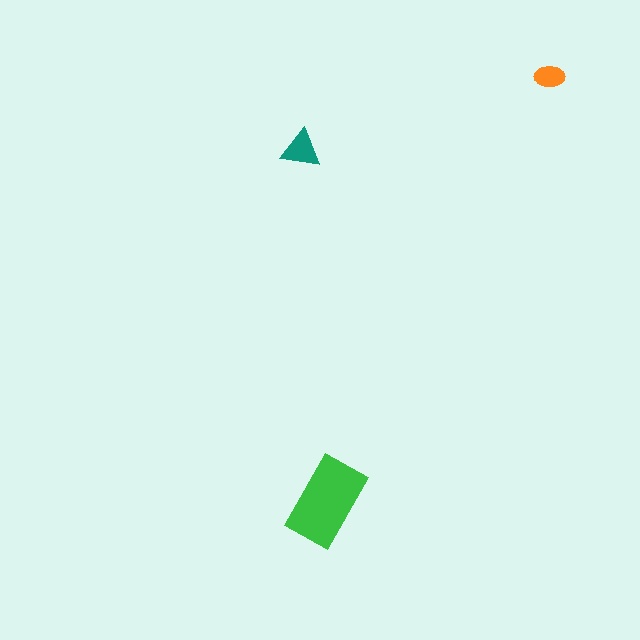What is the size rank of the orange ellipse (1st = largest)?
3rd.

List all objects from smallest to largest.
The orange ellipse, the teal triangle, the green rectangle.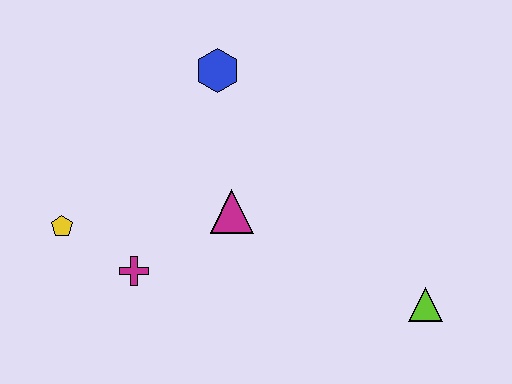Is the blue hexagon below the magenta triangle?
No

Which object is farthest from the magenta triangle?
The lime triangle is farthest from the magenta triangle.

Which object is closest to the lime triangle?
The magenta triangle is closest to the lime triangle.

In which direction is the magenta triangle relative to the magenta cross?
The magenta triangle is to the right of the magenta cross.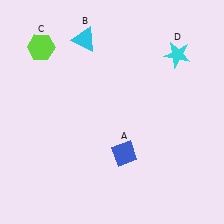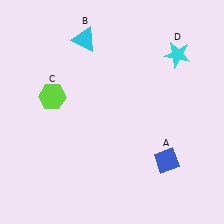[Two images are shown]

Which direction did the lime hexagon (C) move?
The lime hexagon (C) moved down.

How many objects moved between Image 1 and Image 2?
2 objects moved between the two images.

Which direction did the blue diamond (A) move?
The blue diamond (A) moved right.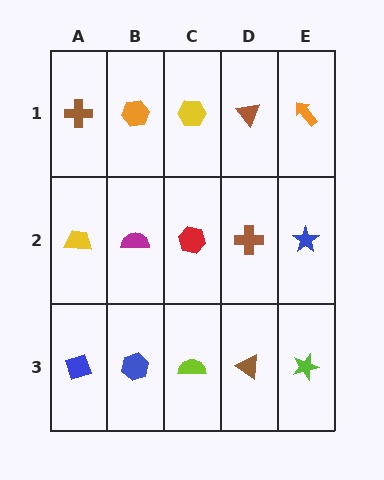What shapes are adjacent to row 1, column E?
A blue star (row 2, column E), a brown triangle (row 1, column D).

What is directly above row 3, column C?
A red hexagon.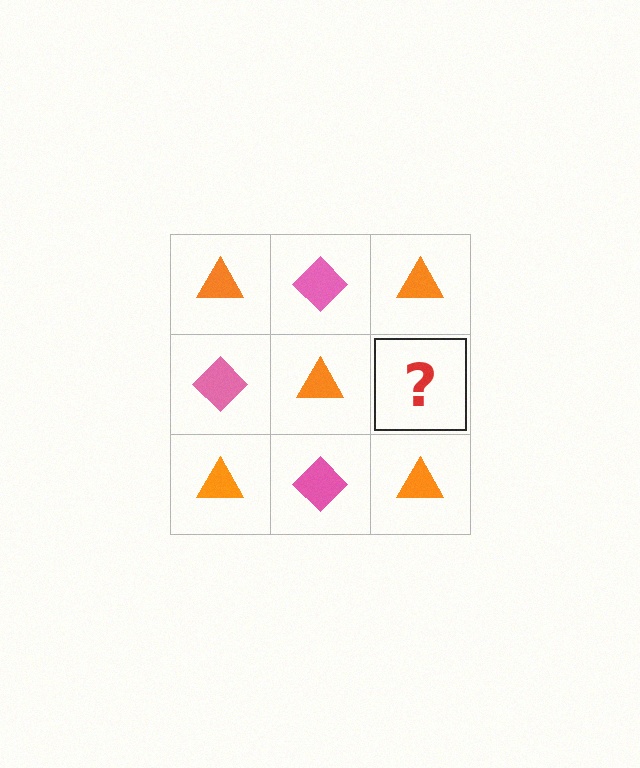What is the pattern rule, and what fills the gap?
The rule is that it alternates orange triangle and pink diamond in a checkerboard pattern. The gap should be filled with a pink diamond.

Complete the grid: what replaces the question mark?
The question mark should be replaced with a pink diamond.